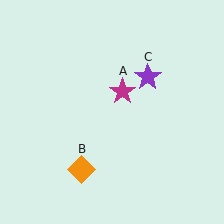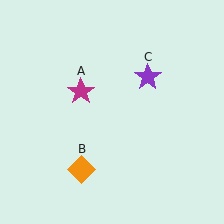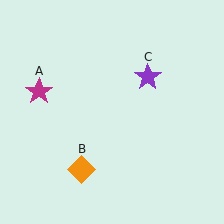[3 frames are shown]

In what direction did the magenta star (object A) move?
The magenta star (object A) moved left.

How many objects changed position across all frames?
1 object changed position: magenta star (object A).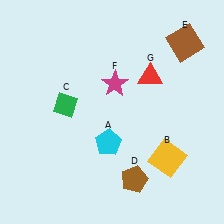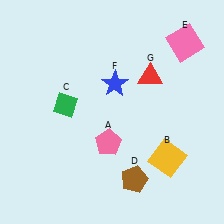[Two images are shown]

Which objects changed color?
A changed from cyan to pink. E changed from brown to pink. F changed from magenta to blue.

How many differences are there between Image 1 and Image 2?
There are 3 differences between the two images.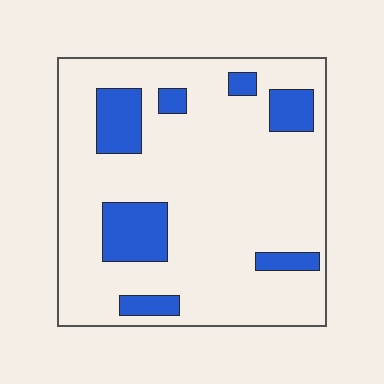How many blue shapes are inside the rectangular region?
7.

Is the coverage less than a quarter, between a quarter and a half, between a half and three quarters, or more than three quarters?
Less than a quarter.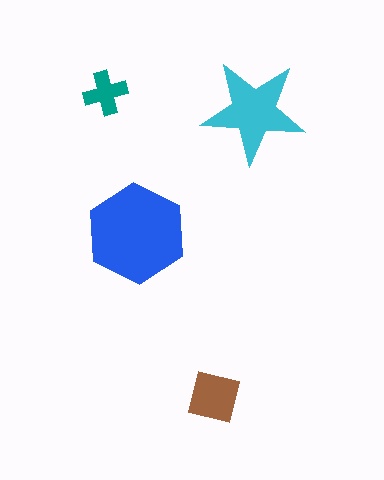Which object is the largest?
The blue hexagon.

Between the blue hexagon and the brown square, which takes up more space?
The blue hexagon.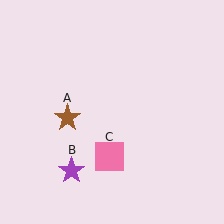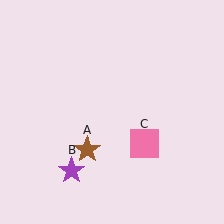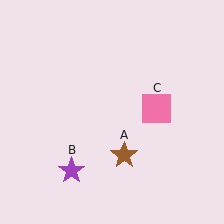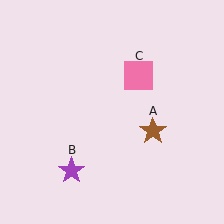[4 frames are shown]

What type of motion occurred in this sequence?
The brown star (object A), pink square (object C) rotated counterclockwise around the center of the scene.